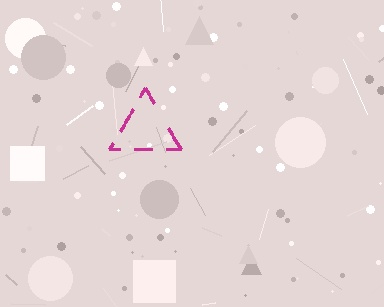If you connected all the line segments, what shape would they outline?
They would outline a triangle.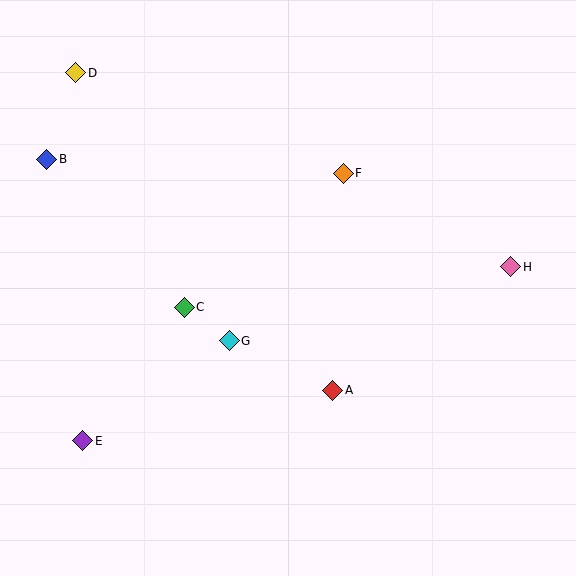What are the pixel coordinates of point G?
Point G is at (229, 341).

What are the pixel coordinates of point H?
Point H is at (511, 267).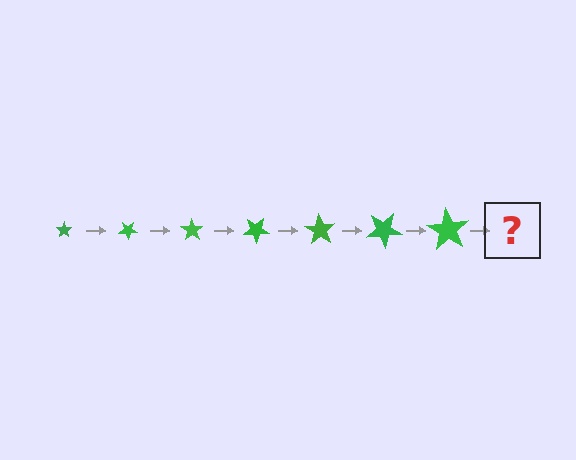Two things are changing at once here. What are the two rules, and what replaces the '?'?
The two rules are that the star grows larger each step and it rotates 35 degrees each step. The '?' should be a star, larger than the previous one and rotated 245 degrees from the start.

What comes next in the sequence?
The next element should be a star, larger than the previous one and rotated 245 degrees from the start.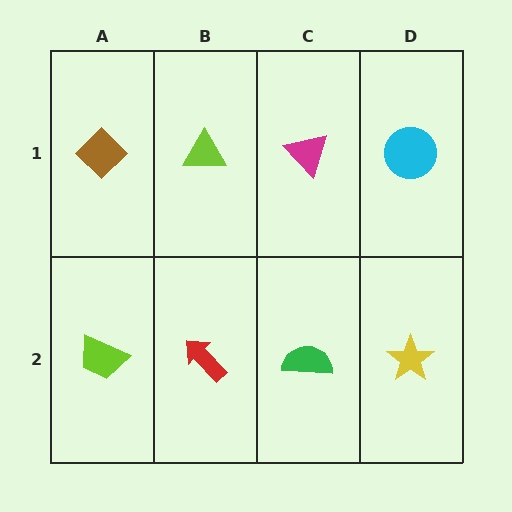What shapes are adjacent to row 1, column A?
A lime trapezoid (row 2, column A), a lime triangle (row 1, column B).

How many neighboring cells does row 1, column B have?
3.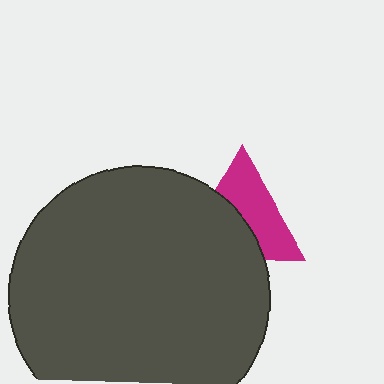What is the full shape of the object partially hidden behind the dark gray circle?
The partially hidden object is a magenta triangle.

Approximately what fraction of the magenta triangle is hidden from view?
Roughly 47% of the magenta triangle is hidden behind the dark gray circle.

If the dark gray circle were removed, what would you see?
You would see the complete magenta triangle.